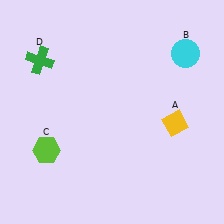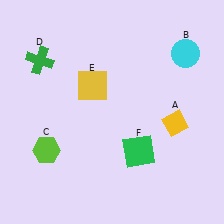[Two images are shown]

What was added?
A yellow square (E), a green square (F) were added in Image 2.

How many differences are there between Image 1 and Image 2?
There are 2 differences between the two images.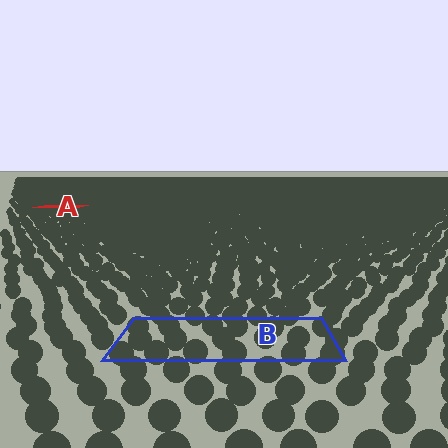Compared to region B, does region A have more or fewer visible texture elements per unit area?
Region A has more texture elements per unit area — they are packed more densely because it is farther away.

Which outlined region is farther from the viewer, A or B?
Region A is farther from the viewer — the texture elements inside it appear smaller and more densely packed.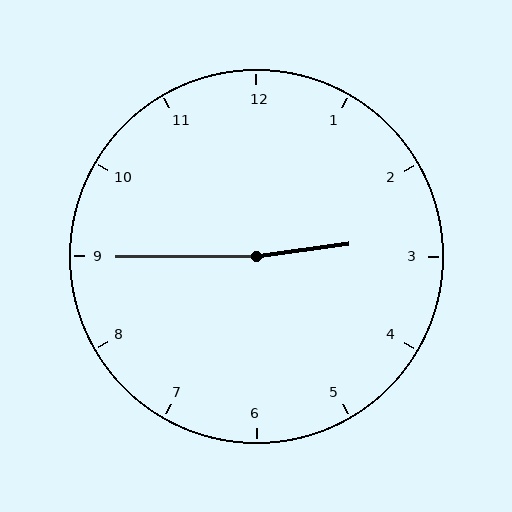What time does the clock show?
2:45.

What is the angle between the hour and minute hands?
Approximately 172 degrees.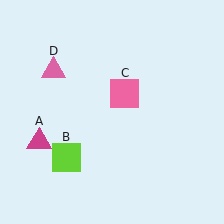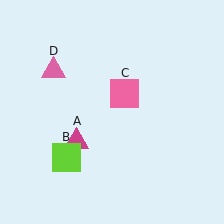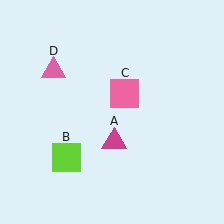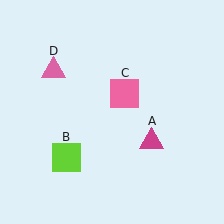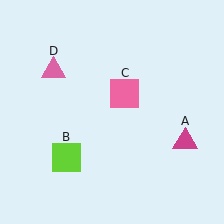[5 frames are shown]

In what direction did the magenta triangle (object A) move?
The magenta triangle (object A) moved right.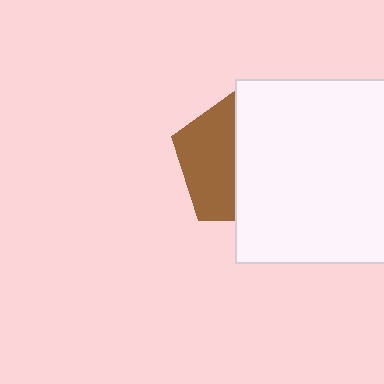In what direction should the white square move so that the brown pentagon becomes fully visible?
The white square should move right. That is the shortest direction to clear the overlap and leave the brown pentagon fully visible.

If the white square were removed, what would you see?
You would see the complete brown pentagon.